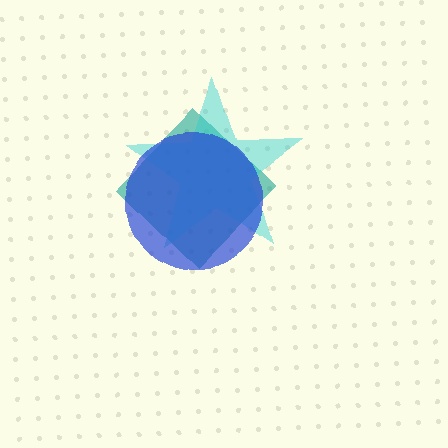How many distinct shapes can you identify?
There are 3 distinct shapes: a teal diamond, a cyan star, a blue circle.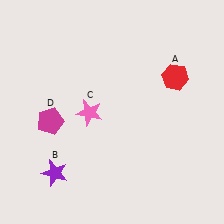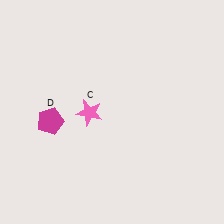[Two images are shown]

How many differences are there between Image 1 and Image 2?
There are 2 differences between the two images.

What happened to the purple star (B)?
The purple star (B) was removed in Image 2. It was in the bottom-left area of Image 1.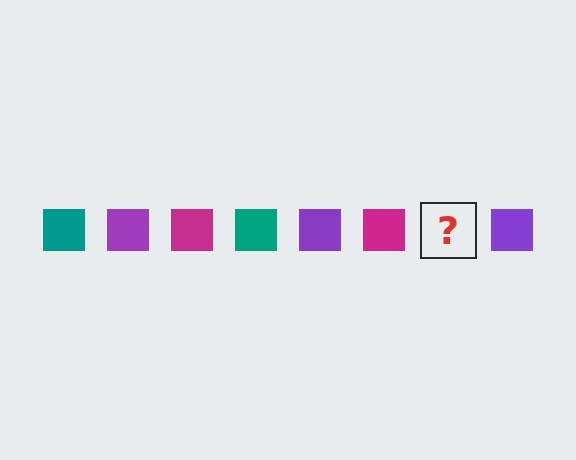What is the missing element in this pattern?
The missing element is a teal square.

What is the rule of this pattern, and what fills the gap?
The rule is that the pattern cycles through teal, purple, magenta squares. The gap should be filled with a teal square.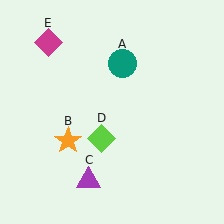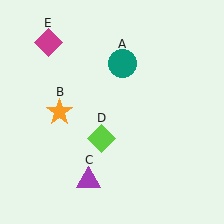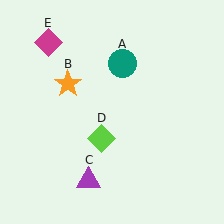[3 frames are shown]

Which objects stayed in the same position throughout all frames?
Teal circle (object A) and purple triangle (object C) and lime diamond (object D) and magenta diamond (object E) remained stationary.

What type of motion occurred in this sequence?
The orange star (object B) rotated clockwise around the center of the scene.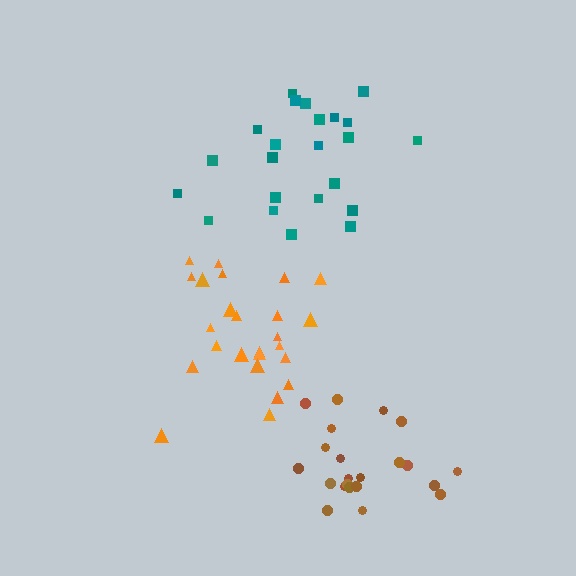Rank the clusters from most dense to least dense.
brown, orange, teal.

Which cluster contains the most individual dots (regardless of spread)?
Orange (25).